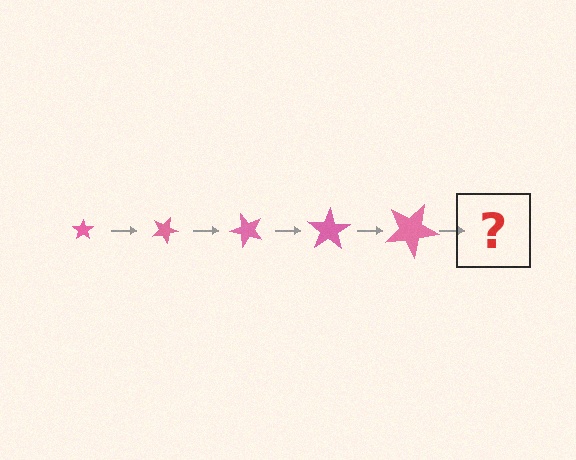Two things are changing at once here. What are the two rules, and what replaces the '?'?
The two rules are that the star grows larger each step and it rotates 25 degrees each step. The '?' should be a star, larger than the previous one and rotated 125 degrees from the start.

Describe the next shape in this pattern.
It should be a star, larger than the previous one and rotated 125 degrees from the start.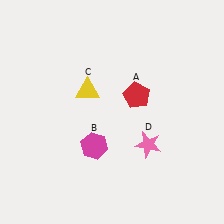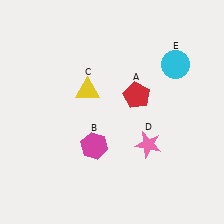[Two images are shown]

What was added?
A cyan circle (E) was added in Image 2.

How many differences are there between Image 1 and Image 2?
There is 1 difference between the two images.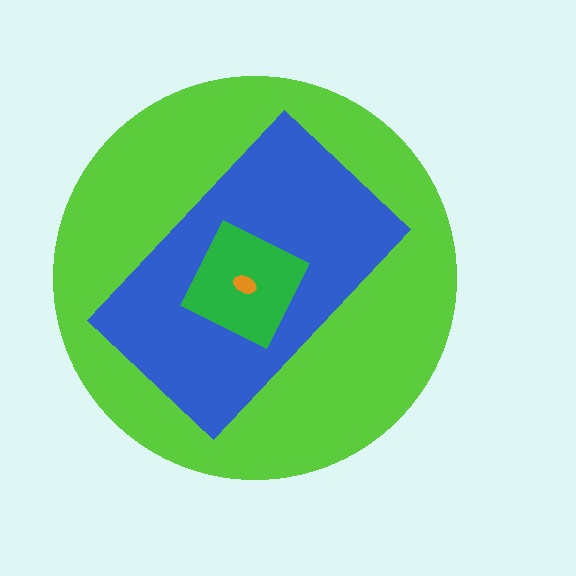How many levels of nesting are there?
4.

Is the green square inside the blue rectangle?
Yes.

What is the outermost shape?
The lime circle.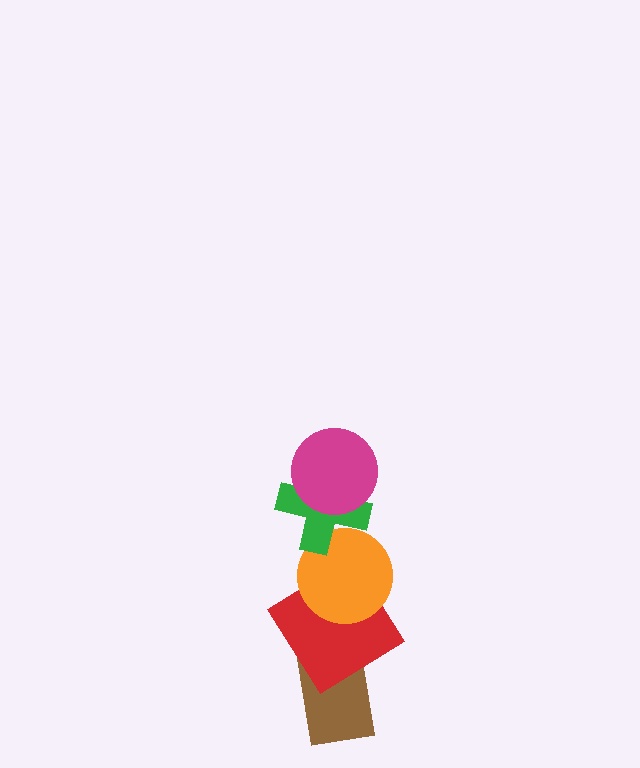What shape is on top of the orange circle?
The green cross is on top of the orange circle.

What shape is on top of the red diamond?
The orange circle is on top of the red diamond.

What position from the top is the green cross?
The green cross is 2nd from the top.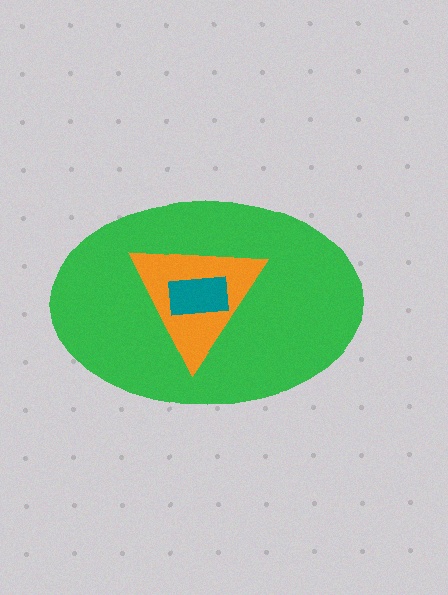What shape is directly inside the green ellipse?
The orange triangle.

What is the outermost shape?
The green ellipse.